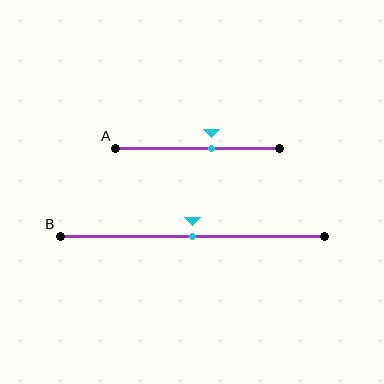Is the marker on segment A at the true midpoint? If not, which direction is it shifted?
No, the marker on segment A is shifted to the right by about 9% of the segment length.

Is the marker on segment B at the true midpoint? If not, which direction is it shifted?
Yes, the marker on segment B is at the true midpoint.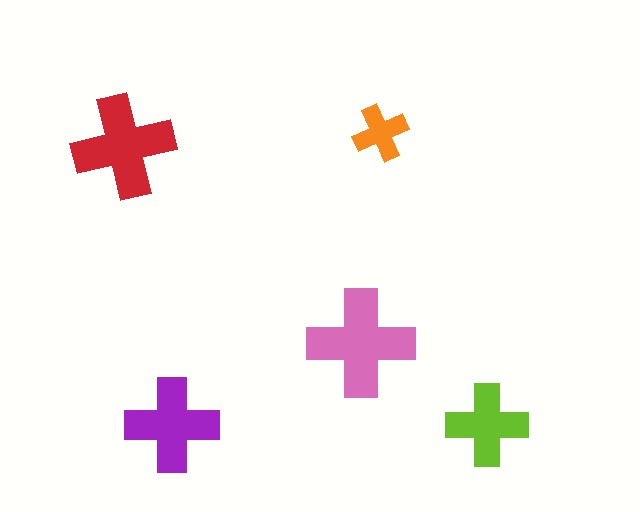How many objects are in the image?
There are 5 objects in the image.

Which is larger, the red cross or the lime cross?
The red one.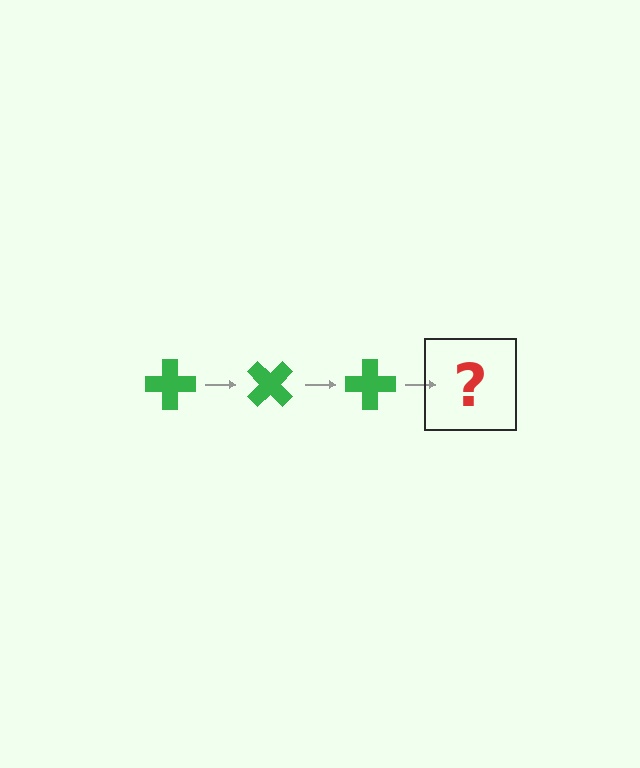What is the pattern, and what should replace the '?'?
The pattern is that the cross rotates 45 degrees each step. The '?' should be a green cross rotated 135 degrees.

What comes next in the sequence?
The next element should be a green cross rotated 135 degrees.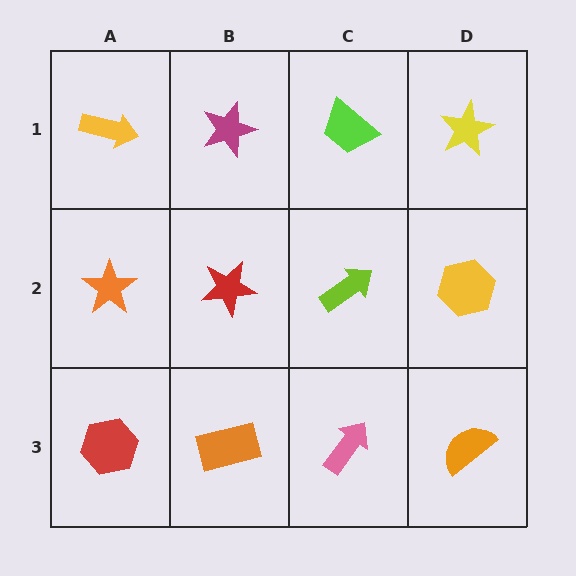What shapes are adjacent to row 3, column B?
A red star (row 2, column B), a red hexagon (row 3, column A), a pink arrow (row 3, column C).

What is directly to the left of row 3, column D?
A pink arrow.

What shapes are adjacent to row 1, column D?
A yellow hexagon (row 2, column D), a lime trapezoid (row 1, column C).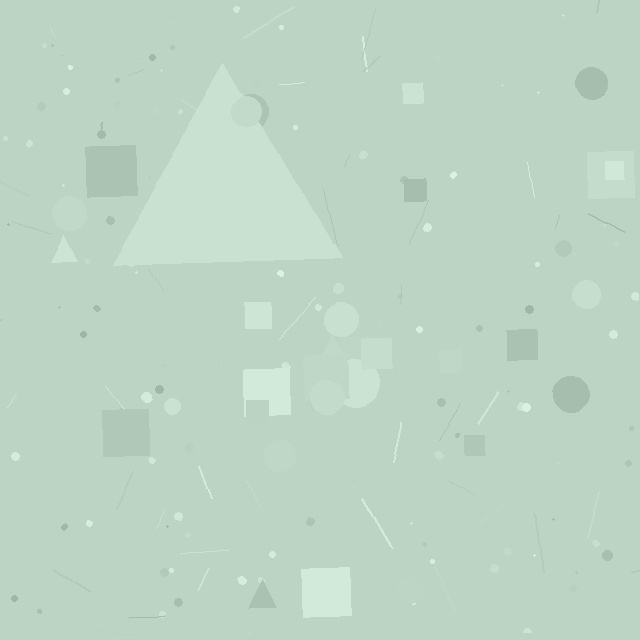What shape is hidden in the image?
A triangle is hidden in the image.